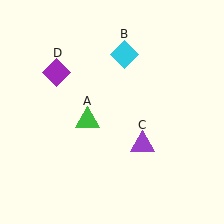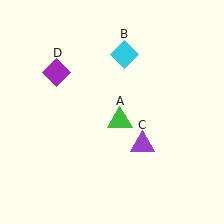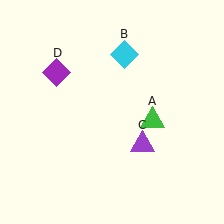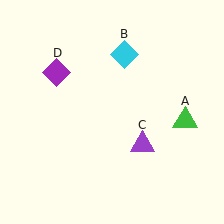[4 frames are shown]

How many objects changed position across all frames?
1 object changed position: green triangle (object A).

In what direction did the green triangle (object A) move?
The green triangle (object A) moved right.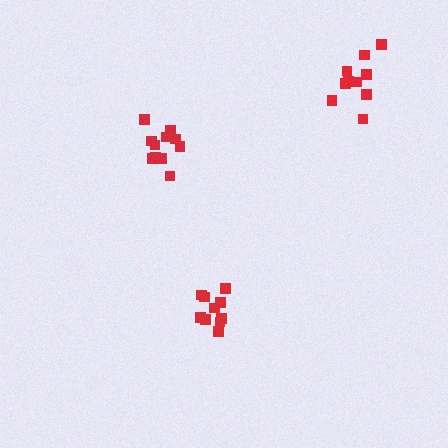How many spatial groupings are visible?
There are 3 spatial groupings.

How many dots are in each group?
Group 1: 10 dots, Group 2: 10 dots, Group 3: 11 dots (31 total).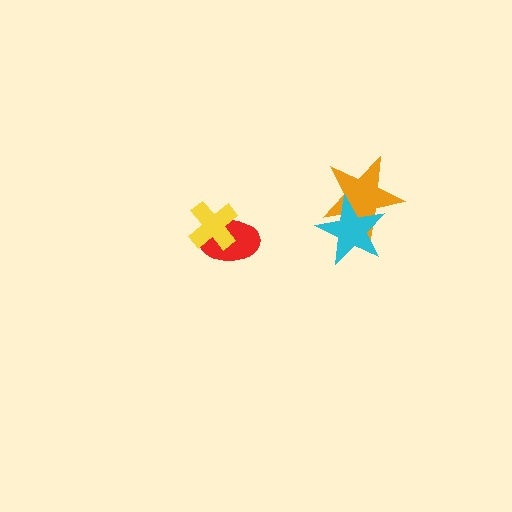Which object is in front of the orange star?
The cyan star is in front of the orange star.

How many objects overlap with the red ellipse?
1 object overlaps with the red ellipse.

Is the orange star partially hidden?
Yes, it is partially covered by another shape.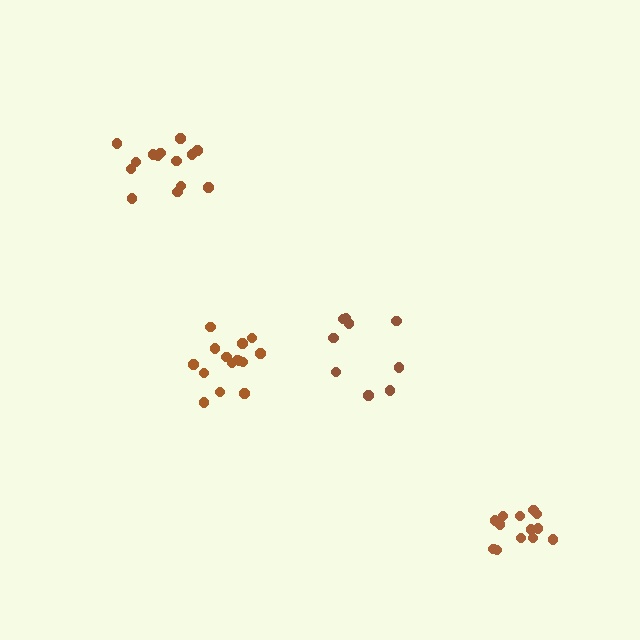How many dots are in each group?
Group 1: 9 dots, Group 2: 15 dots, Group 3: 14 dots, Group 4: 13 dots (51 total).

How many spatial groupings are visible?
There are 4 spatial groupings.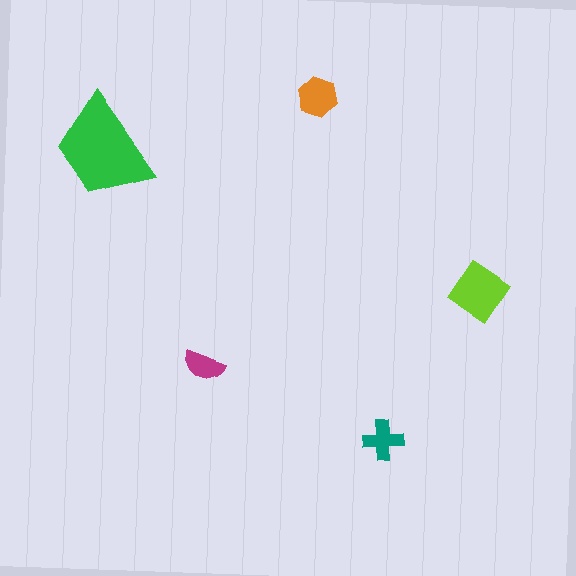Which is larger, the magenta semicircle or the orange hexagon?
The orange hexagon.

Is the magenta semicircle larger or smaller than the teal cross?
Smaller.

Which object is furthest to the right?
The lime diamond is rightmost.